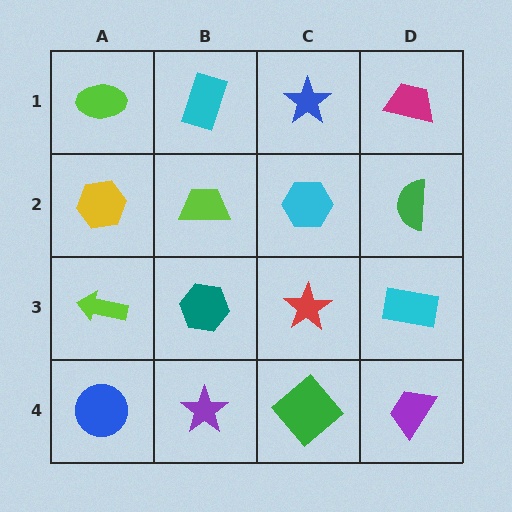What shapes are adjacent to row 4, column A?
A lime arrow (row 3, column A), a purple star (row 4, column B).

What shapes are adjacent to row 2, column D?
A magenta trapezoid (row 1, column D), a cyan rectangle (row 3, column D), a cyan hexagon (row 2, column C).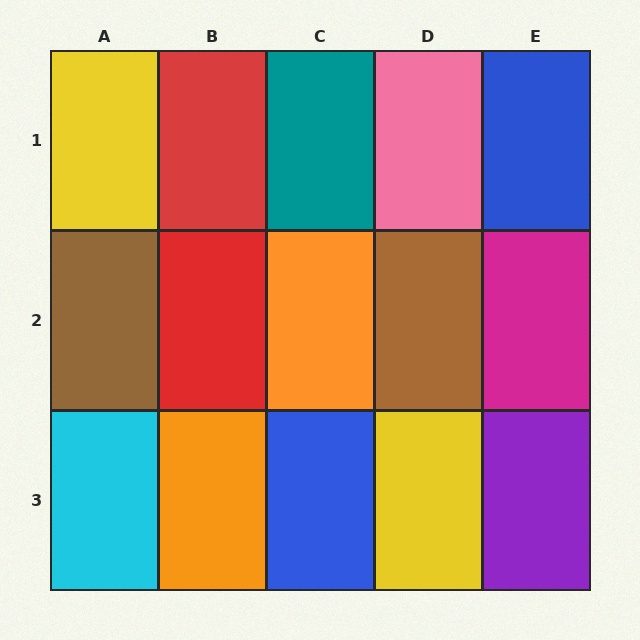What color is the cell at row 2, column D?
Brown.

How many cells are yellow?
2 cells are yellow.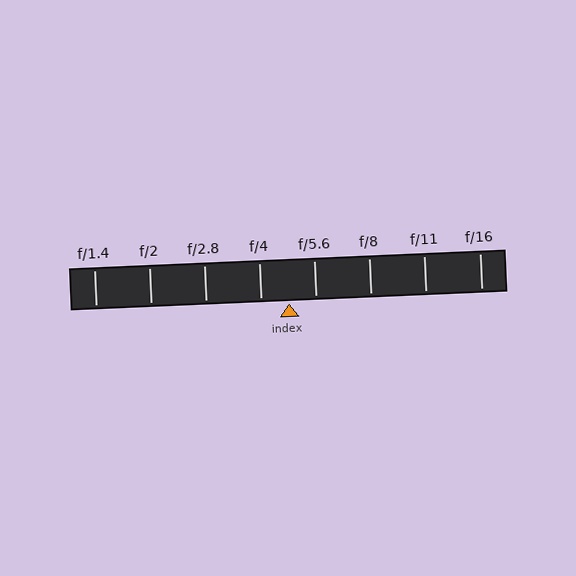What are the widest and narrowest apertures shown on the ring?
The widest aperture shown is f/1.4 and the narrowest is f/16.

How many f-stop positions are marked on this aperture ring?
There are 8 f-stop positions marked.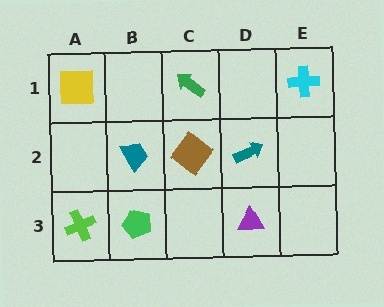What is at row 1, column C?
A green arrow.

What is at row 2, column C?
A brown diamond.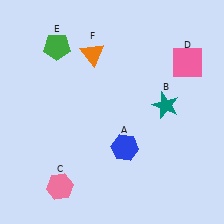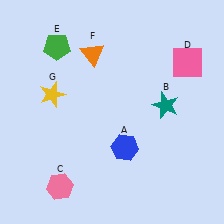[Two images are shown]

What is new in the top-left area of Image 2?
A yellow star (G) was added in the top-left area of Image 2.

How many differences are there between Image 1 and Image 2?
There is 1 difference between the two images.